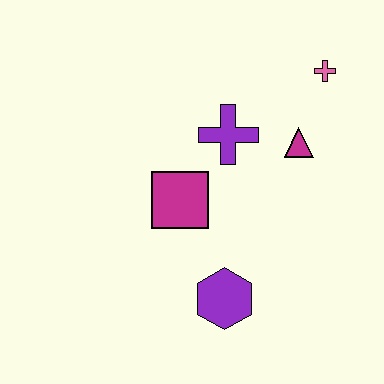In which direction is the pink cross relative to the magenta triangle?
The pink cross is above the magenta triangle.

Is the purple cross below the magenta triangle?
No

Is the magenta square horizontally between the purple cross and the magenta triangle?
No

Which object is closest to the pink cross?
The magenta triangle is closest to the pink cross.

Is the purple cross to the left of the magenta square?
No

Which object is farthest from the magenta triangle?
The purple hexagon is farthest from the magenta triangle.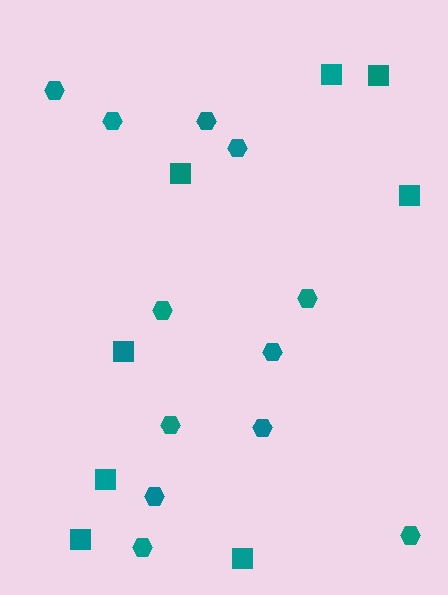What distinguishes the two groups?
There are 2 groups: one group of hexagons (12) and one group of squares (8).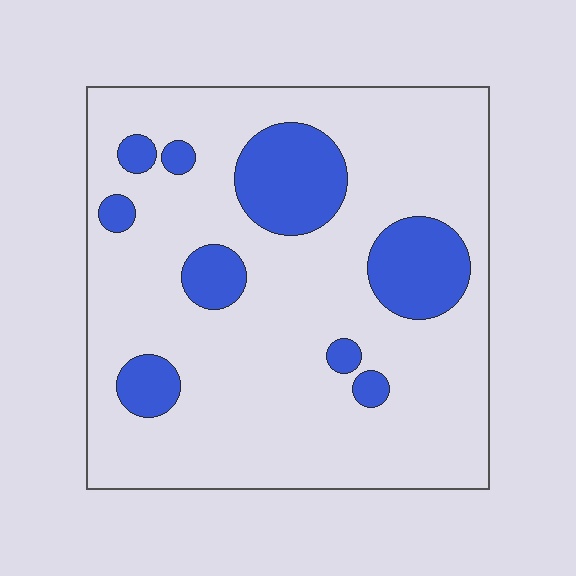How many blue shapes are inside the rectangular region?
9.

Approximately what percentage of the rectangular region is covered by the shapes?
Approximately 20%.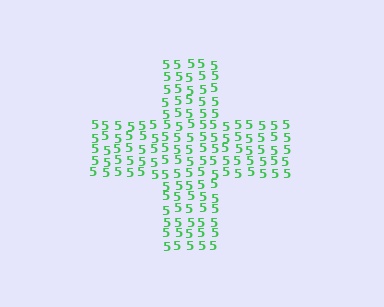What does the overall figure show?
The overall figure shows a cross.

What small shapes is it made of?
It is made of small digit 5's.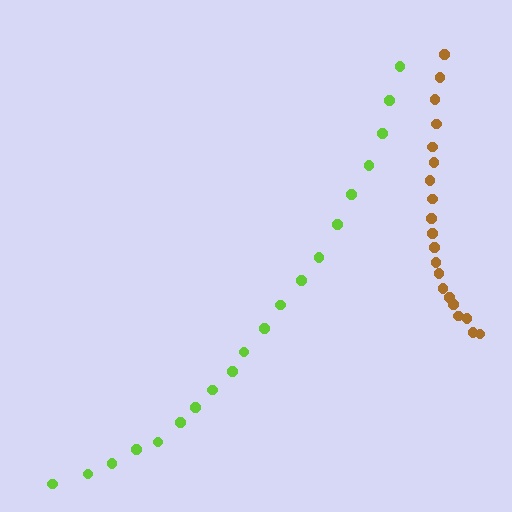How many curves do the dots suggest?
There are 2 distinct paths.